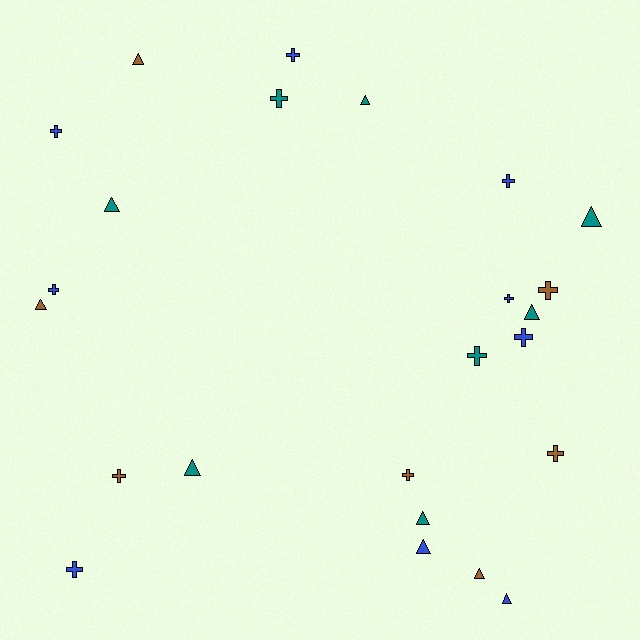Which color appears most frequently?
Blue, with 9 objects.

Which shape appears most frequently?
Cross, with 13 objects.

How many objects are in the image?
There are 24 objects.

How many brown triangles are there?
There are 3 brown triangles.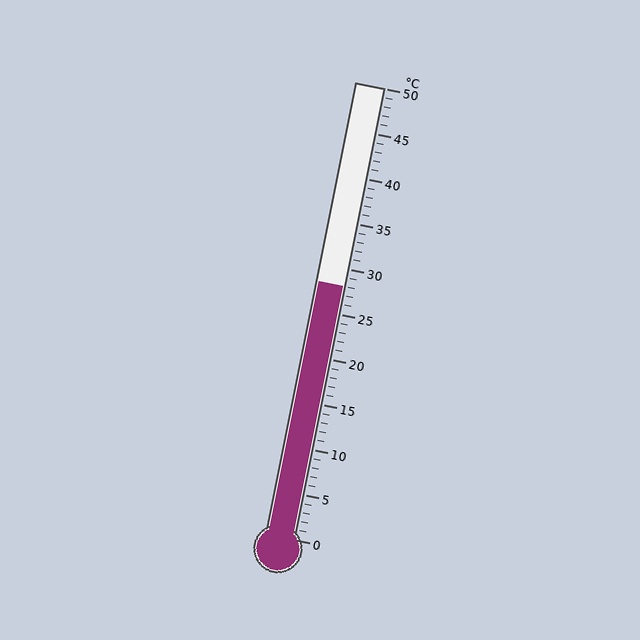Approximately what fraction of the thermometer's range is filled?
The thermometer is filled to approximately 55% of its range.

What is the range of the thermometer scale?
The thermometer scale ranges from 0°C to 50°C.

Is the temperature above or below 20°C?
The temperature is above 20°C.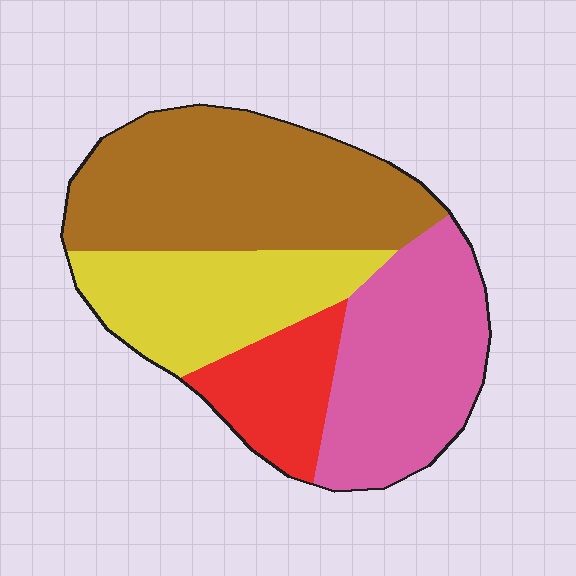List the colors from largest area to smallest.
From largest to smallest: brown, pink, yellow, red.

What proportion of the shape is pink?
Pink covers around 30% of the shape.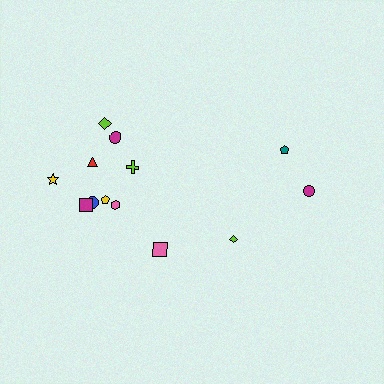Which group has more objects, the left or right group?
The left group.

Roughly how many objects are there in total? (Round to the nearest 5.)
Roughly 15 objects in total.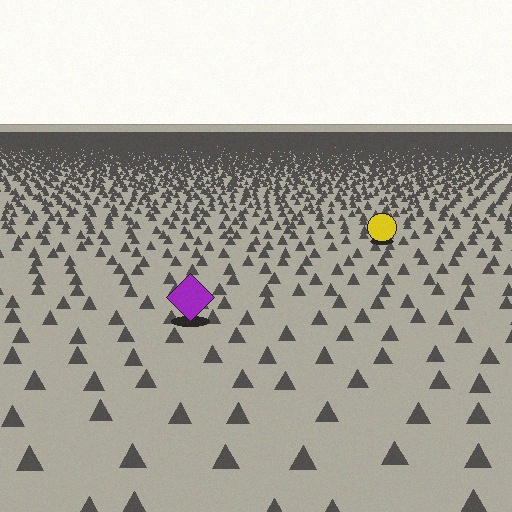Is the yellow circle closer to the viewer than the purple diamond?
No. The purple diamond is closer — you can tell from the texture gradient: the ground texture is coarser near it.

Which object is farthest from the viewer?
The yellow circle is farthest from the viewer. It appears smaller and the ground texture around it is denser.